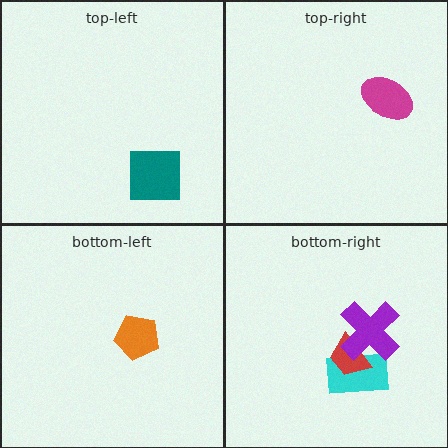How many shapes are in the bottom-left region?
1.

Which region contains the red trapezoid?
The bottom-right region.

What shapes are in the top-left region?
The teal square.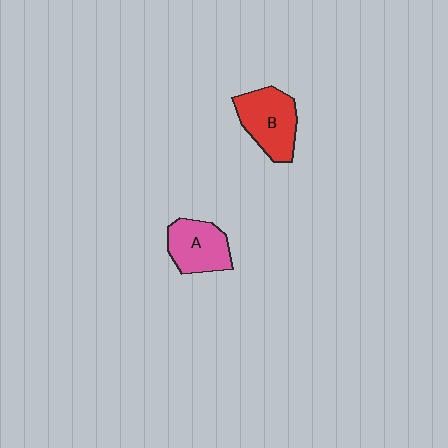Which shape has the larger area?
Shape B (red).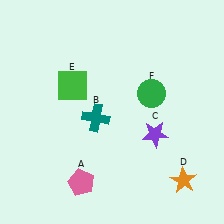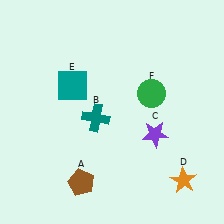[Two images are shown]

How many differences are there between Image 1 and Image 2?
There are 2 differences between the two images.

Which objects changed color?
A changed from pink to brown. E changed from green to teal.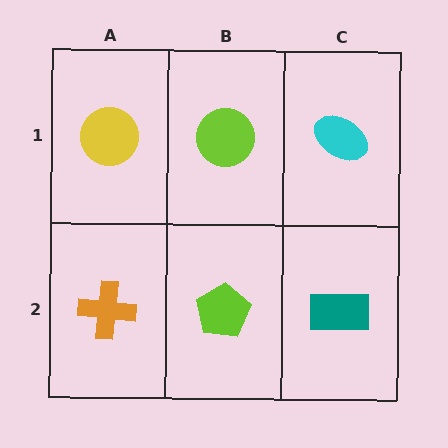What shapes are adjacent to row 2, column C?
A cyan ellipse (row 1, column C), a lime pentagon (row 2, column B).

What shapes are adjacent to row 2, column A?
A yellow circle (row 1, column A), a lime pentagon (row 2, column B).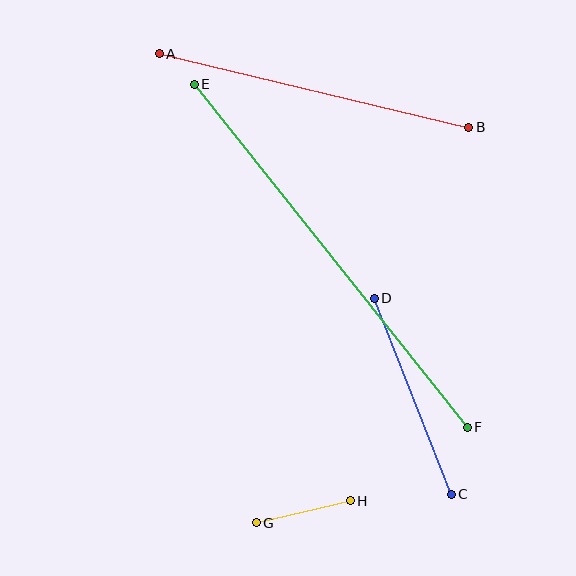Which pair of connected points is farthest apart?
Points E and F are farthest apart.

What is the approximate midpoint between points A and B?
The midpoint is at approximately (314, 91) pixels.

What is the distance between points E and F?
The distance is approximately 439 pixels.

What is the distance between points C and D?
The distance is approximately 211 pixels.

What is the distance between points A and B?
The distance is approximately 318 pixels.